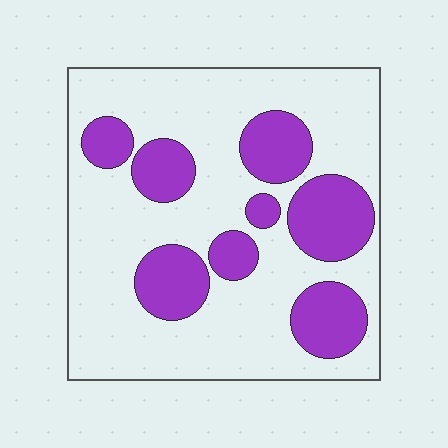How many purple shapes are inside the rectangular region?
8.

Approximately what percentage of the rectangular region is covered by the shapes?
Approximately 30%.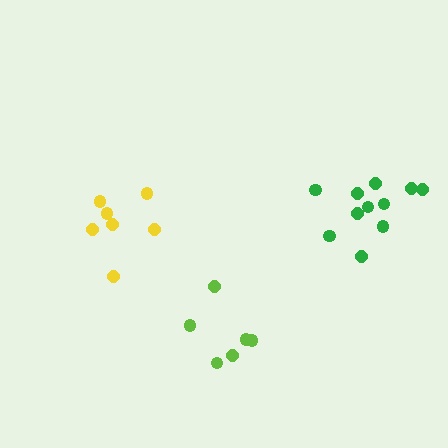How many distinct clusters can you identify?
There are 3 distinct clusters.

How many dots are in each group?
Group 1: 6 dots, Group 2: 11 dots, Group 3: 7 dots (24 total).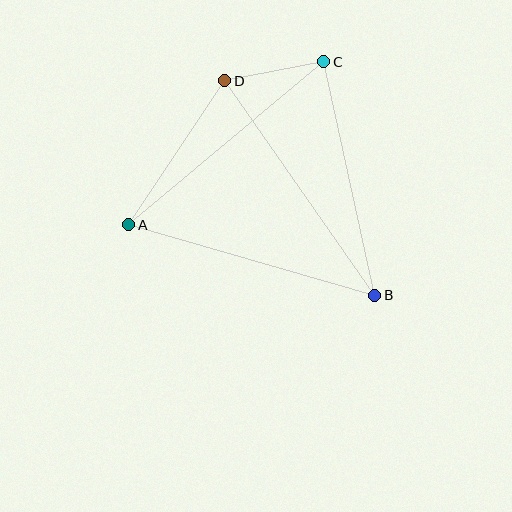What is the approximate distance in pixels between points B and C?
The distance between B and C is approximately 239 pixels.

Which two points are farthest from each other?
Points B and D are farthest from each other.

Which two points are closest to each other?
Points C and D are closest to each other.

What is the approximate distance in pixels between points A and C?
The distance between A and C is approximately 254 pixels.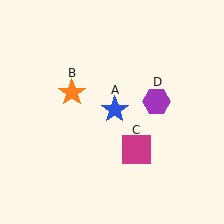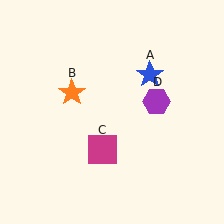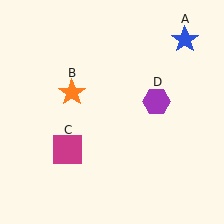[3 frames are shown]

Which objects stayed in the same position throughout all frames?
Orange star (object B) and purple hexagon (object D) remained stationary.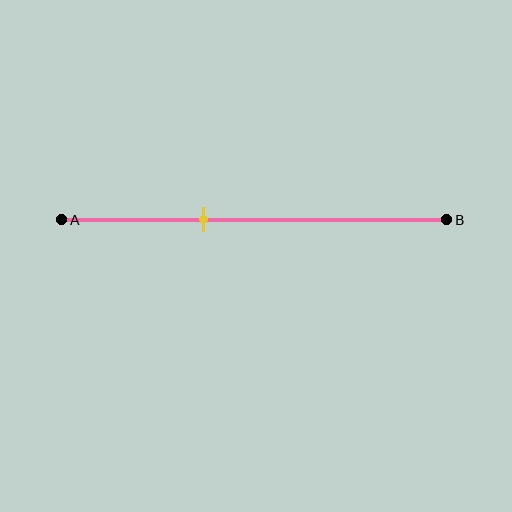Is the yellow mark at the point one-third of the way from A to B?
No, the mark is at about 35% from A, not at the 33% one-third point.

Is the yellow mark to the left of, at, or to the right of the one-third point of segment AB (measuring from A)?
The yellow mark is to the right of the one-third point of segment AB.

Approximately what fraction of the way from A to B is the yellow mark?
The yellow mark is approximately 35% of the way from A to B.